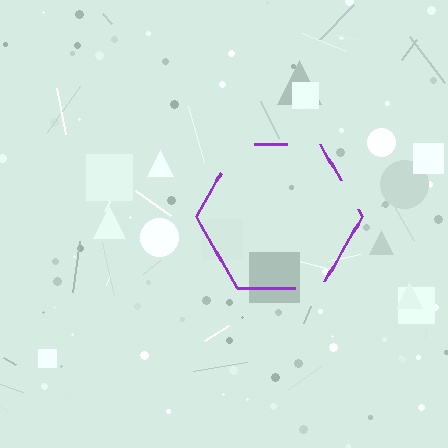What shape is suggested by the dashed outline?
The dashed outline suggests a hexagon.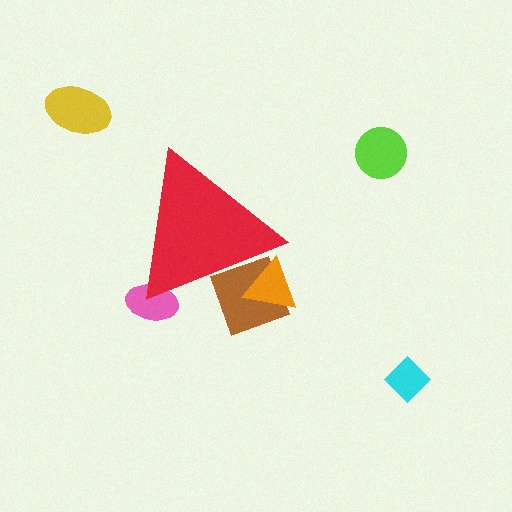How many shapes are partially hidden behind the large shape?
3 shapes are partially hidden.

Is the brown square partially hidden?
Yes, the brown square is partially hidden behind the red triangle.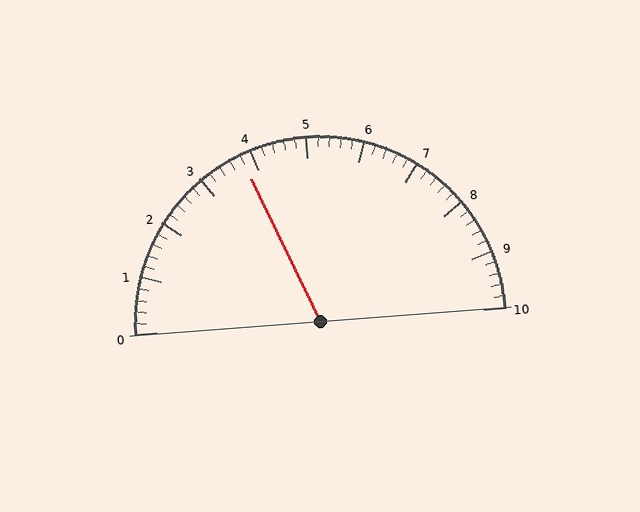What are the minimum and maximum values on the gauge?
The gauge ranges from 0 to 10.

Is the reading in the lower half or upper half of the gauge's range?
The reading is in the lower half of the range (0 to 10).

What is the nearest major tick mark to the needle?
The nearest major tick mark is 4.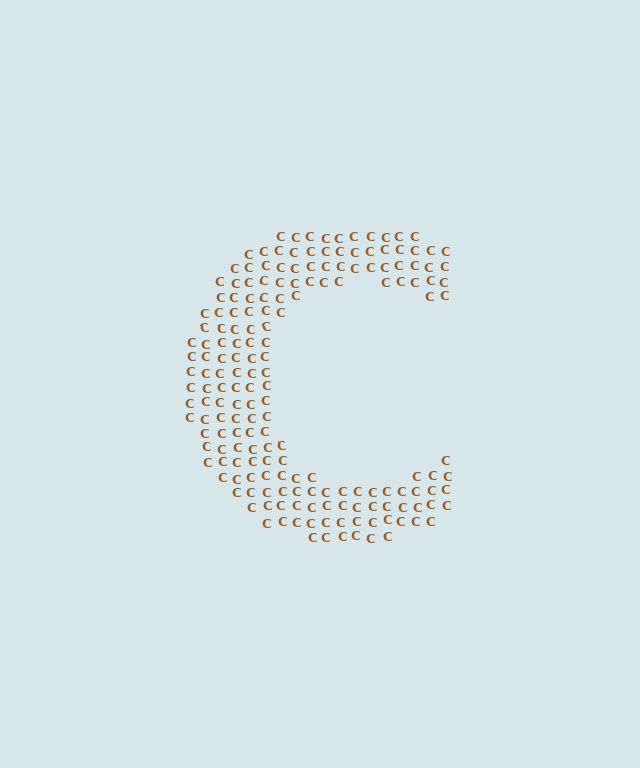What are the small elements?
The small elements are letter C's.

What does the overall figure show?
The overall figure shows the letter C.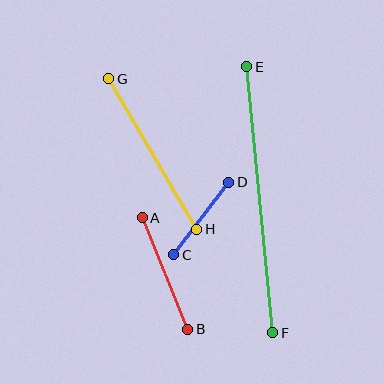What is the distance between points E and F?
The distance is approximately 268 pixels.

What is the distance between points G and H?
The distance is approximately 174 pixels.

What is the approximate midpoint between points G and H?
The midpoint is at approximately (153, 154) pixels.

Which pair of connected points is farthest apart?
Points E and F are farthest apart.